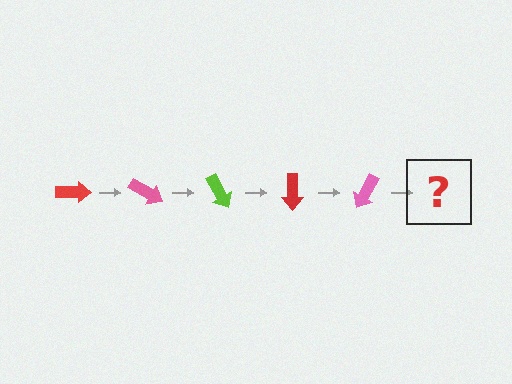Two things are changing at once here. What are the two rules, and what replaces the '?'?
The two rules are that it rotates 30 degrees each step and the color cycles through red, pink, and lime. The '?' should be a lime arrow, rotated 150 degrees from the start.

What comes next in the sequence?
The next element should be a lime arrow, rotated 150 degrees from the start.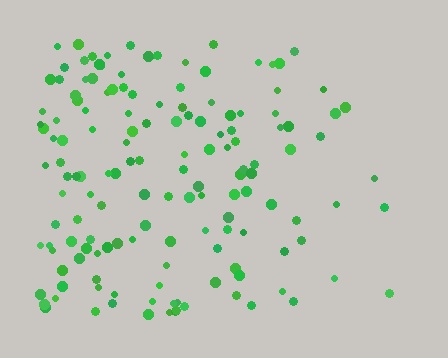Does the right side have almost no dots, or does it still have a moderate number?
Still a moderate number, just noticeably fewer than the left.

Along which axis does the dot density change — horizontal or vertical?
Horizontal.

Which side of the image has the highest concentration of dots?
The left.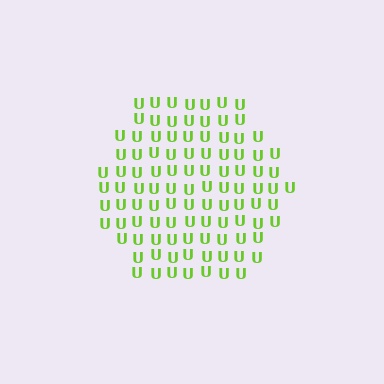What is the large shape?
The large shape is a hexagon.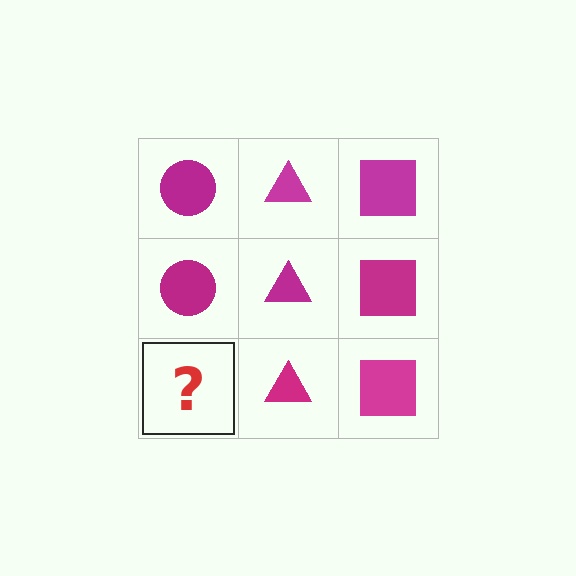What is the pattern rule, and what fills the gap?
The rule is that each column has a consistent shape. The gap should be filled with a magenta circle.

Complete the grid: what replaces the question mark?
The question mark should be replaced with a magenta circle.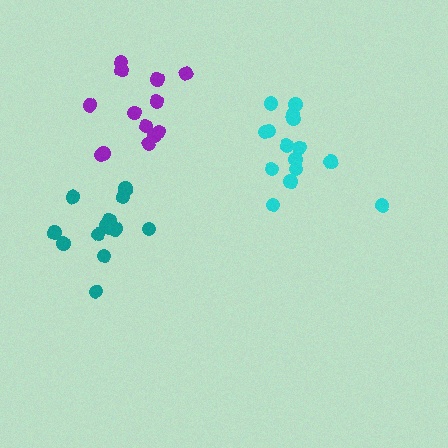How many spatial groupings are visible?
There are 3 spatial groupings.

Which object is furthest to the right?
The cyan cluster is rightmost.